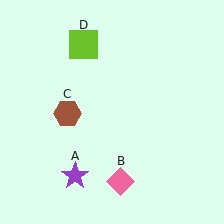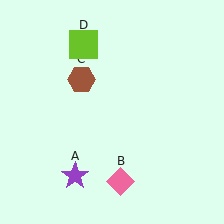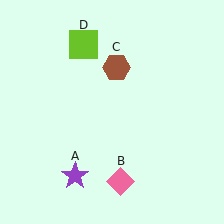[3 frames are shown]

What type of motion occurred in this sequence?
The brown hexagon (object C) rotated clockwise around the center of the scene.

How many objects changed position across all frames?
1 object changed position: brown hexagon (object C).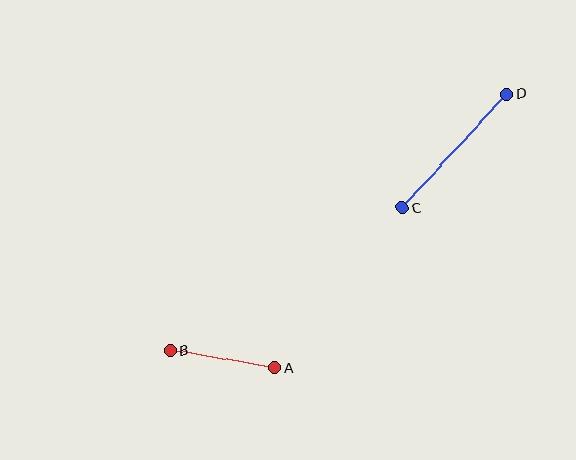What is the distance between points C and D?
The distance is approximately 155 pixels.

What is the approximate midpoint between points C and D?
The midpoint is at approximately (454, 151) pixels.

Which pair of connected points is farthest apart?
Points C and D are farthest apart.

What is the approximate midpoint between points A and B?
The midpoint is at approximately (223, 359) pixels.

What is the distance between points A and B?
The distance is approximately 106 pixels.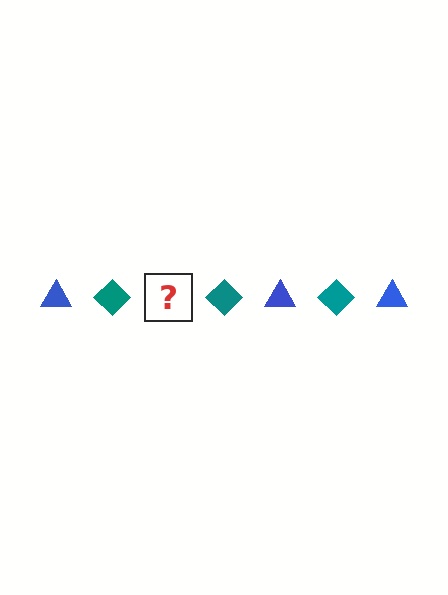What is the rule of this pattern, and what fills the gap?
The rule is that the pattern alternates between blue triangle and teal diamond. The gap should be filled with a blue triangle.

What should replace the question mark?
The question mark should be replaced with a blue triangle.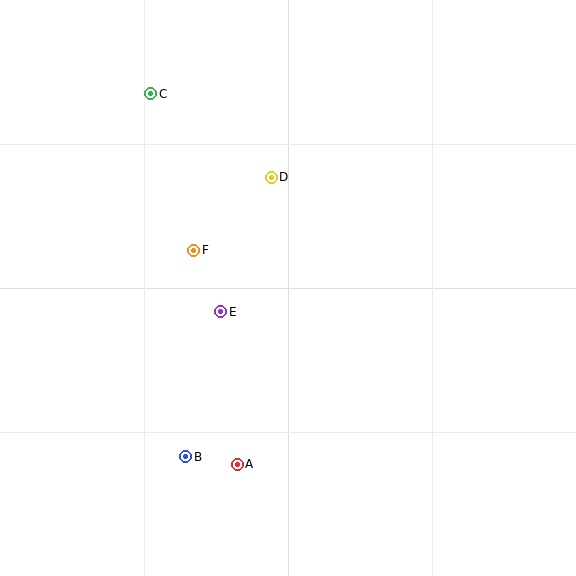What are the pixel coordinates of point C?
Point C is at (151, 94).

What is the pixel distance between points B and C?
The distance between B and C is 364 pixels.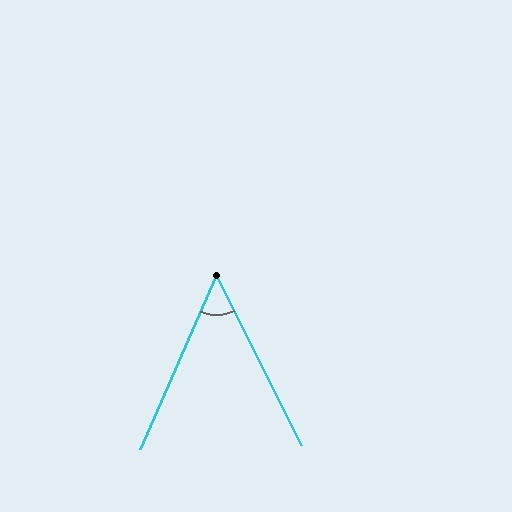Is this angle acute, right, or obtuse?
It is acute.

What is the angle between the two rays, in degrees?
Approximately 50 degrees.